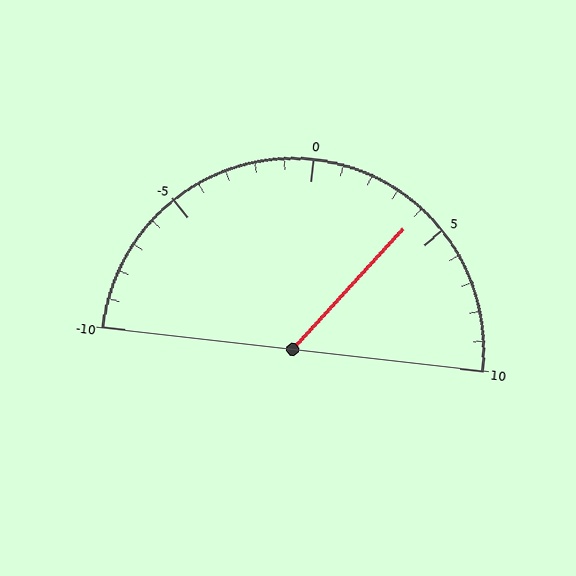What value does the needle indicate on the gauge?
The needle indicates approximately 4.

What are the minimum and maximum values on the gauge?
The gauge ranges from -10 to 10.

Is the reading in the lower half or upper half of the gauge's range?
The reading is in the upper half of the range (-10 to 10).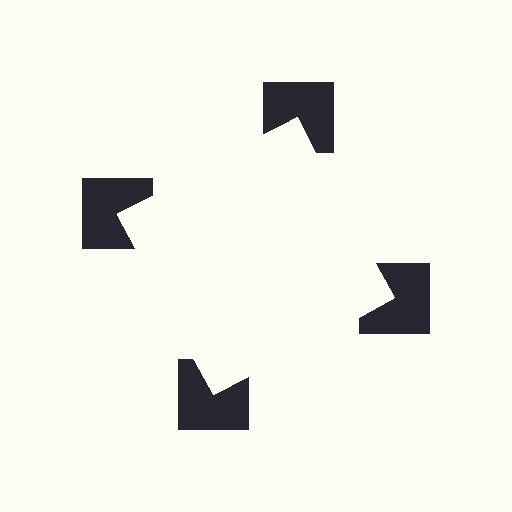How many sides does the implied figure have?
4 sides.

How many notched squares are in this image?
There are 4 — one at each vertex of the illusory square.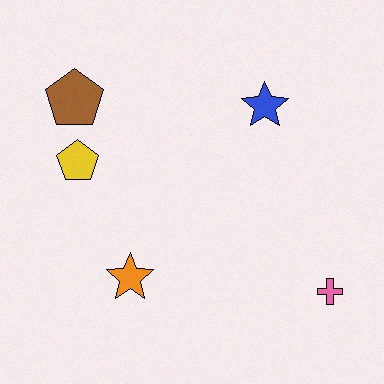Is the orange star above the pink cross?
Yes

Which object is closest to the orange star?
The yellow pentagon is closest to the orange star.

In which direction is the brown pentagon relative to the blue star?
The brown pentagon is to the left of the blue star.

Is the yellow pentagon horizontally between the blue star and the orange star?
No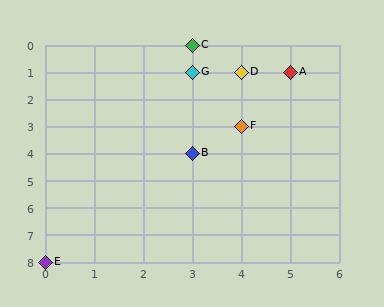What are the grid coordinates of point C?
Point C is at grid coordinates (3, 0).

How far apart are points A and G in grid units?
Points A and G are 2 columns apart.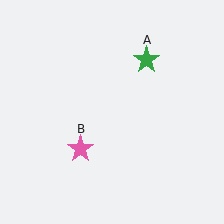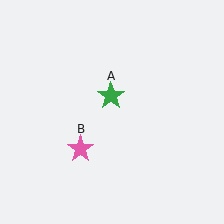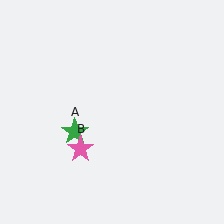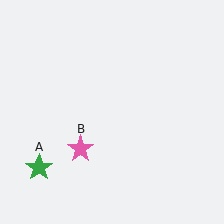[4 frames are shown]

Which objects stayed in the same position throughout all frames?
Pink star (object B) remained stationary.